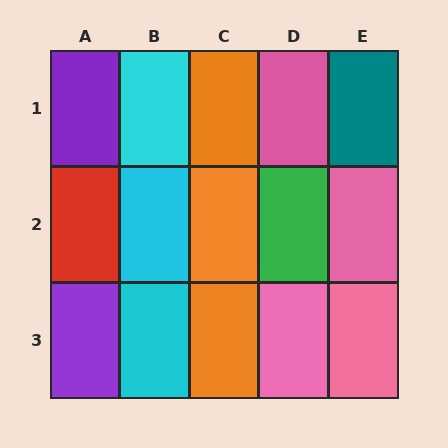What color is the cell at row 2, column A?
Red.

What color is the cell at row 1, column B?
Cyan.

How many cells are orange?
3 cells are orange.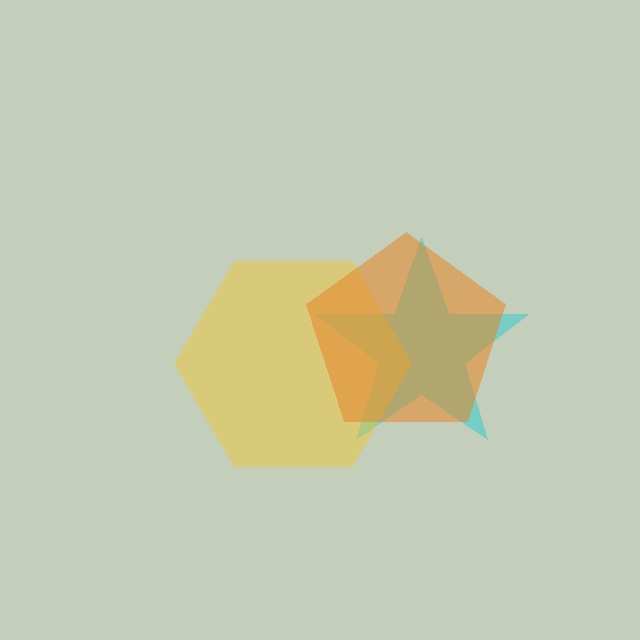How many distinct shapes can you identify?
There are 3 distinct shapes: a cyan star, a yellow hexagon, an orange pentagon.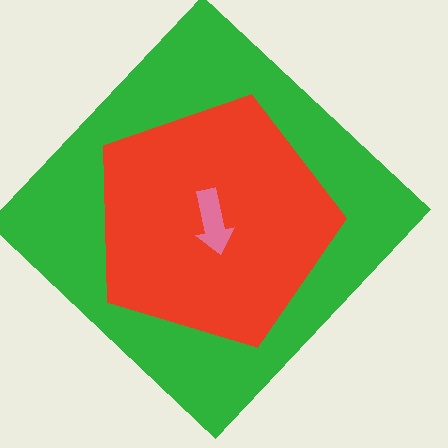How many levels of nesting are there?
3.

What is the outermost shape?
The green diamond.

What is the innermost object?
The pink arrow.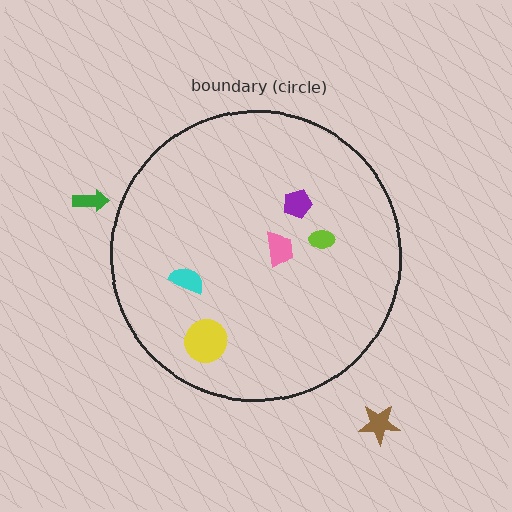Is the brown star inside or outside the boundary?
Outside.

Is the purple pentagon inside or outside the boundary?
Inside.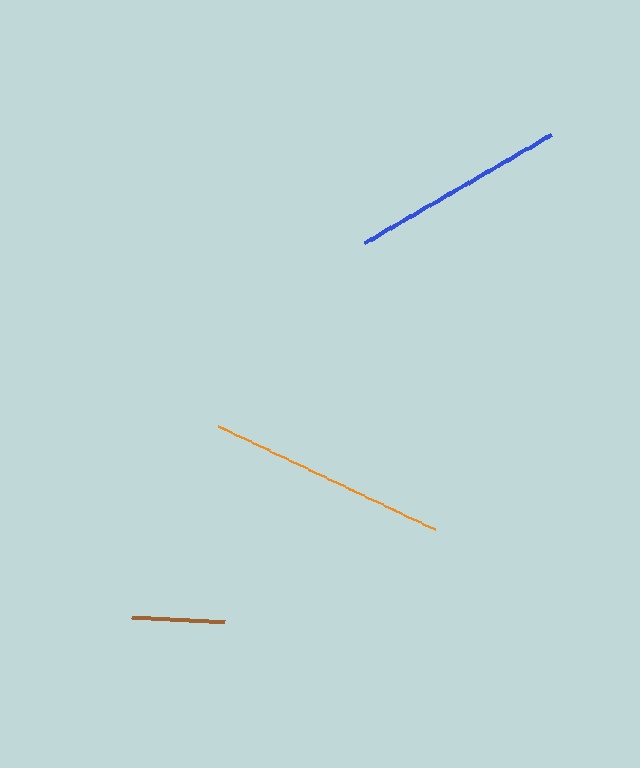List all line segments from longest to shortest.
From longest to shortest: orange, blue, brown.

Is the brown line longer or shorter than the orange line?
The orange line is longer than the brown line.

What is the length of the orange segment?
The orange segment is approximately 241 pixels long.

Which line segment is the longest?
The orange line is the longest at approximately 241 pixels.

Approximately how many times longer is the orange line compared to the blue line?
The orange line is approximately 1.1 times the length of the blue line.